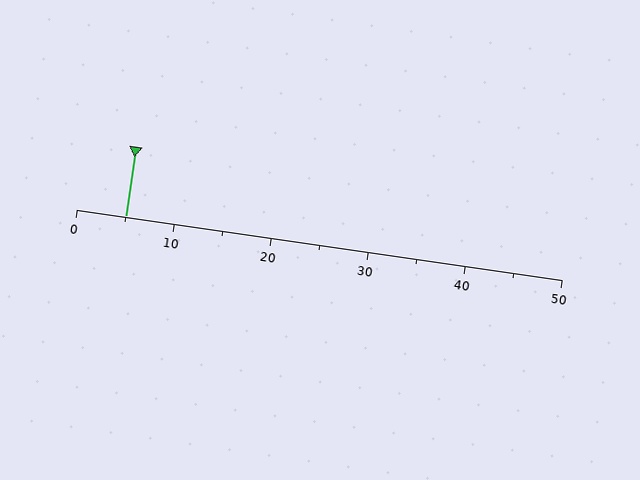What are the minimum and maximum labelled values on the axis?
The axis runs from 0 to 50.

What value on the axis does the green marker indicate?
The marker indicates approximately 5.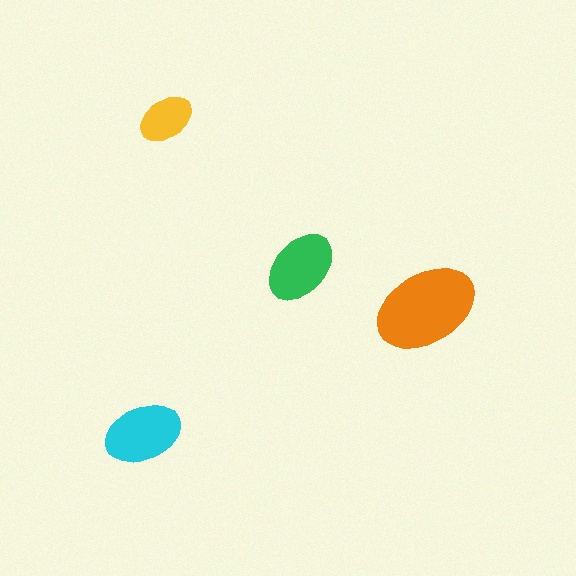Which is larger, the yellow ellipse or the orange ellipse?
The orange one.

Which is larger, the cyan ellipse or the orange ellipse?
The orange one.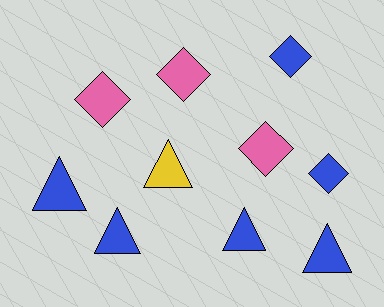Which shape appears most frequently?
Diamond, with 5 objects.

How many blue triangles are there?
There are 4 blue triangles.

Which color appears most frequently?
Blue, with 6 objects.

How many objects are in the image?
There are 10 objects.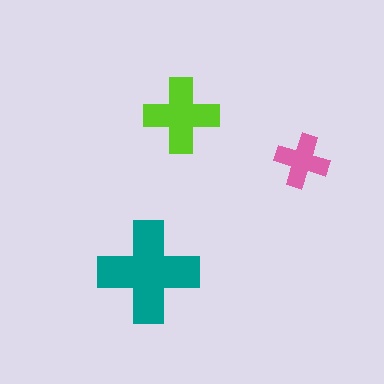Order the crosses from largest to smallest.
the teal one, the lime one, the pink one.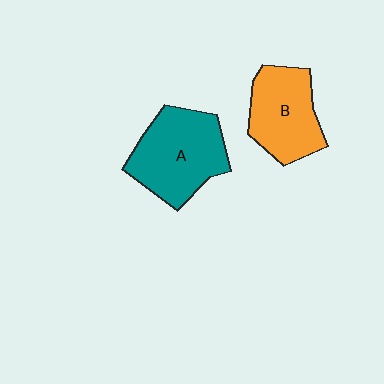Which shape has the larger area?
Shape A (teal).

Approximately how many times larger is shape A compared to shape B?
Approximately 1.2 times.